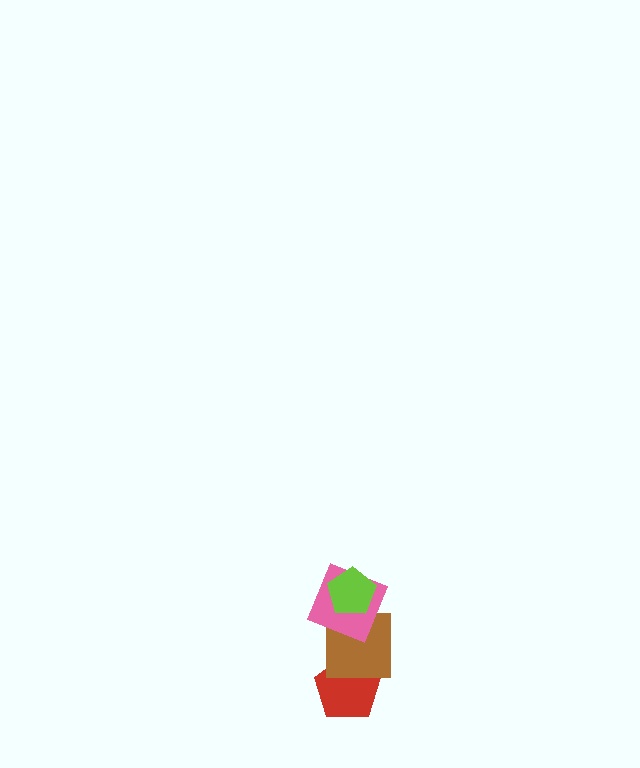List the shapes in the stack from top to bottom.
From top to bottom: the lime pentagon, the pink square, the brown square, the red pentagon.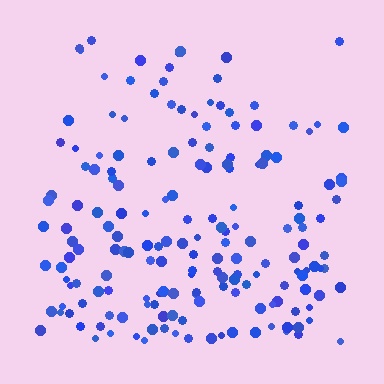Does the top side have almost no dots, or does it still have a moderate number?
Still a moderate number, just noticeably fewer than the bottom.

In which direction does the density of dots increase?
From top to bottom, with the bottom side densest.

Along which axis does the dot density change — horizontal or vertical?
Vertical.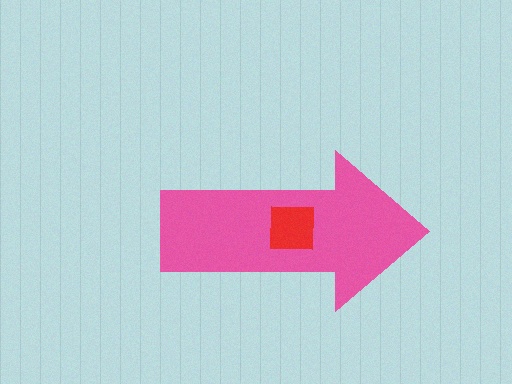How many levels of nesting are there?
2.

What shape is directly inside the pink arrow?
The red square.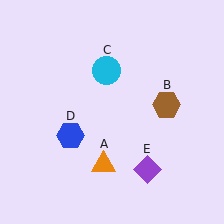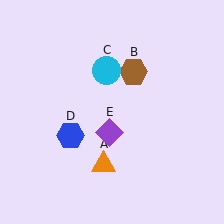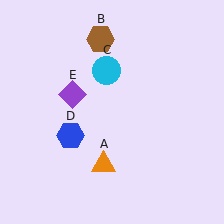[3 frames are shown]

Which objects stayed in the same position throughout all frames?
Orange triangle (object A) and cyan circle (object C) and blue hexagon (object D) remained stationary.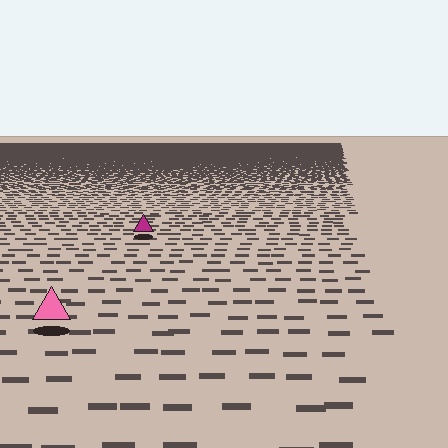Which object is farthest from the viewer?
The magenta triangle is farthest from the viewer. It appears smaller and the ground texture around it is denser.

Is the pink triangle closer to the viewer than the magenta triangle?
Yes. The pink triangle is closer — you can tell from the texture gradient: the ground texture is coarser near it.